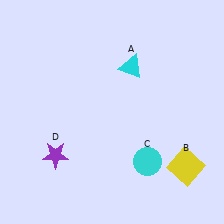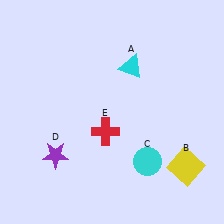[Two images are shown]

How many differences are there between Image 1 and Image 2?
There is 1 difference between the two images.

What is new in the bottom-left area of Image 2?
A red cross (E) was added in the bottom-left area of Image 2.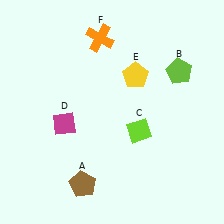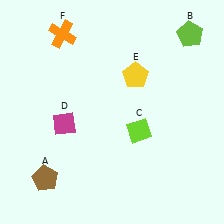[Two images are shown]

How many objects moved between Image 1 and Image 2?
3 objects moved between the two images.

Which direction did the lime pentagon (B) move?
The lime pentagon (B) moved up.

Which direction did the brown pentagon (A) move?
The brown pentagon (A) moved left.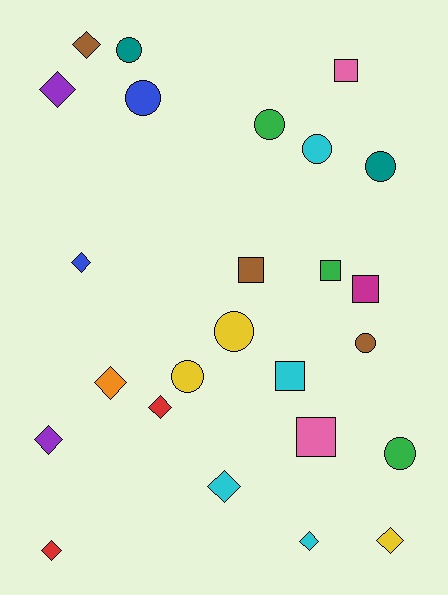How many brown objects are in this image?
There are 3 brown objects.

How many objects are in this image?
There are 25 objects.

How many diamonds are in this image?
There are 10 diamonds.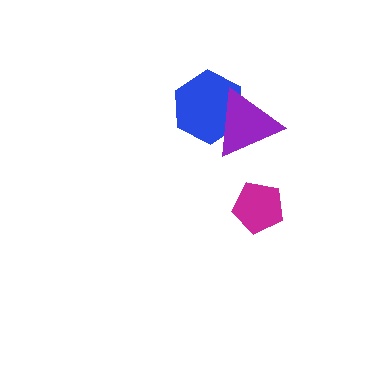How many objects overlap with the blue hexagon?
1 object overlaps with the blue hexagon.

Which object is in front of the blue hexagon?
The purple triangle is in front of the blue hexagon.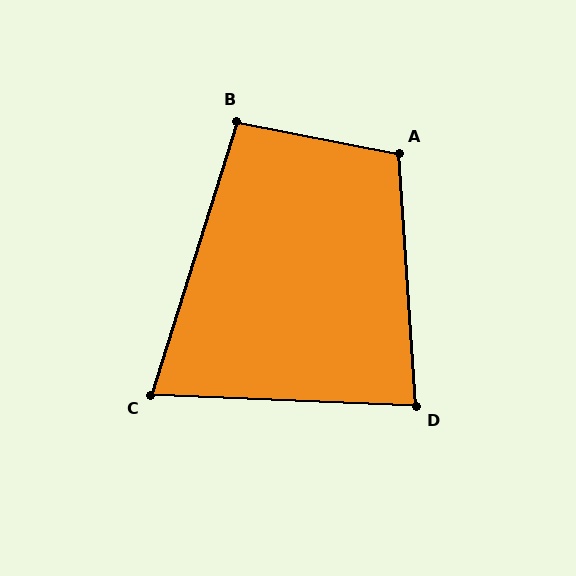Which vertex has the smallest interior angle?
C, at approximately 75 degrees.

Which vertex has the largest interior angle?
A, at approximately 105 degrees.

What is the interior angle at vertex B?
Approximately 96 degrees (obtuse).